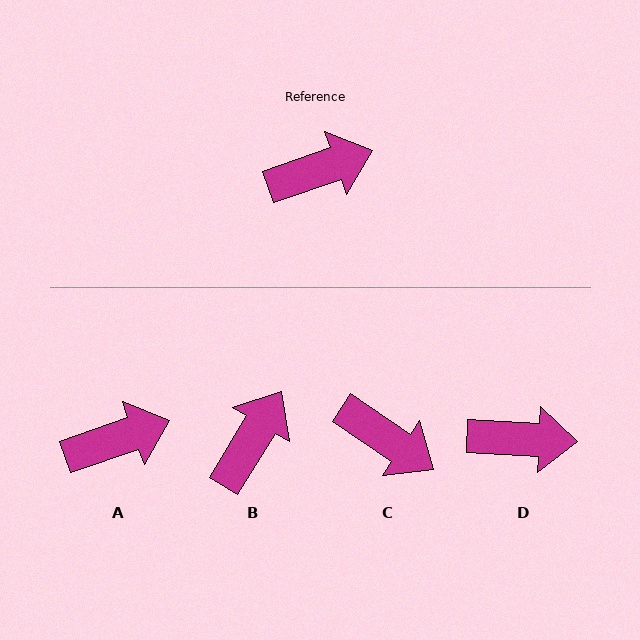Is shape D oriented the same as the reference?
No, it is off by about 22 degrees.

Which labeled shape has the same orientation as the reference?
A.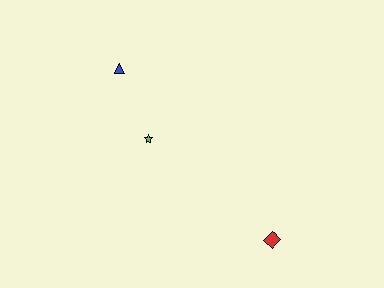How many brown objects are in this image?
There are no brown objects.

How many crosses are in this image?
There are no crosses.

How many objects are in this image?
There are 3 objects.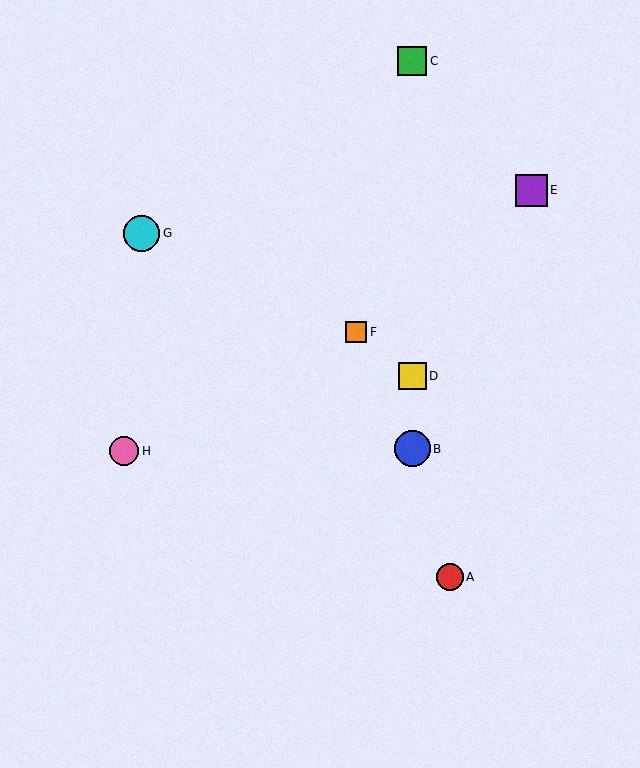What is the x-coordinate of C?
Object C is at x≈412.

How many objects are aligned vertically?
3 objects (B, C, D) are aligned vertically.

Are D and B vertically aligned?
Yes, both are at x≈412.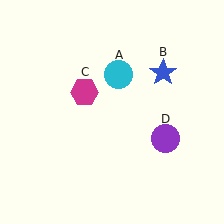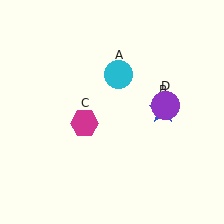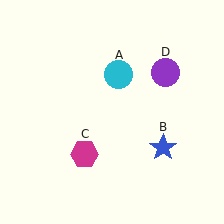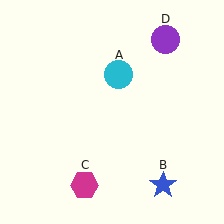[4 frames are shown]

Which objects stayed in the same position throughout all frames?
Cyan circle (object A) remained stationary.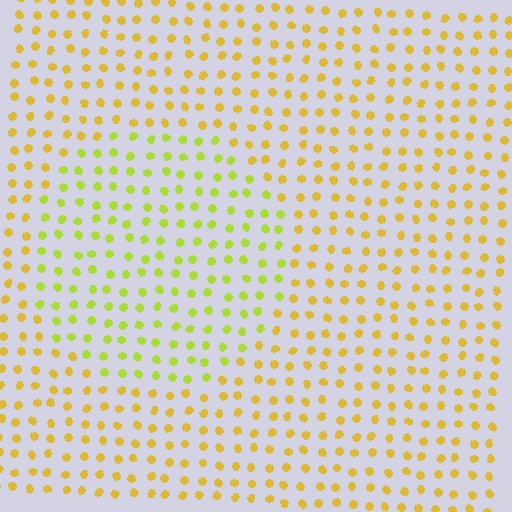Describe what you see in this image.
The image is filled with small yellow elements in a uniform arrangement. A circle-shaped region is visible where the elements are tinted to a slightly different hue, forming a subtle color boundary.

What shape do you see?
I see a circle.